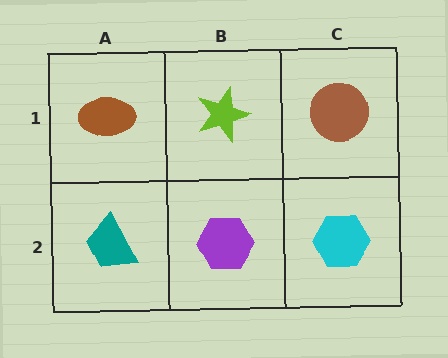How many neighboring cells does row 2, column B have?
3.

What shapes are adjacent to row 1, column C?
A cyan hexagon (row 2, column C), a lime star (row 1, column B).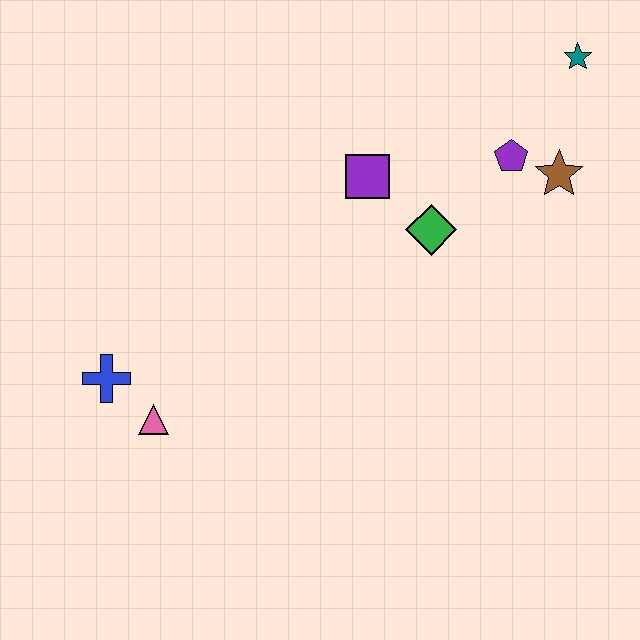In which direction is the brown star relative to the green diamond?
The brown star is to the right of the green diamond.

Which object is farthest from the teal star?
The blue cross is farthest from the teal star.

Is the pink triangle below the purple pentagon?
Yes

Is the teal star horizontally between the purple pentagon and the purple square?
No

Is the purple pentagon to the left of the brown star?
Yes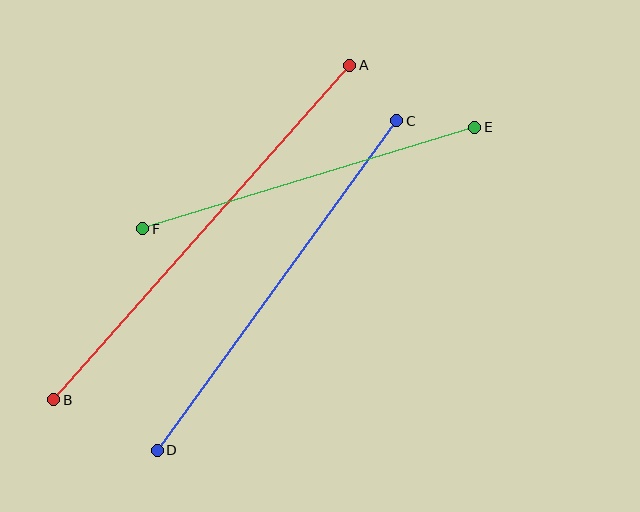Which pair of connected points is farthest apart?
Points A and B are farthest apart.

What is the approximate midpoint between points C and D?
The midpoint is at approximately (277, 286) pixels.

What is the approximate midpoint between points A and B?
The midpoint is at approximately (202, 232) pixels.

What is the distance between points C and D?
The distance is approximately 408 pixels.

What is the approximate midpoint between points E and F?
The midpoint is at approximately (309, 178) pixels.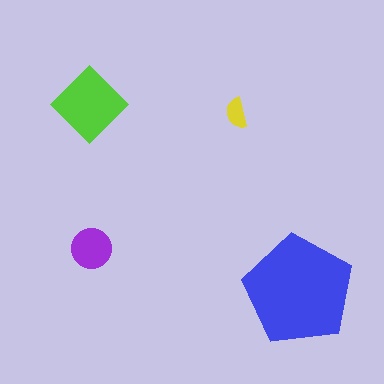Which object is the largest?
The blue pentagon.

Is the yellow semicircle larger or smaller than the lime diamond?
Smaller.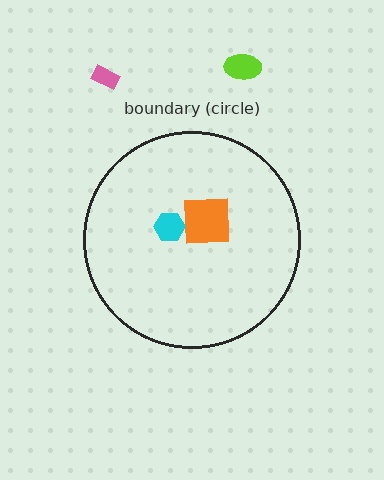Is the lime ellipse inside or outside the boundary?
Outside.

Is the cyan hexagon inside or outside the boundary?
Inside.